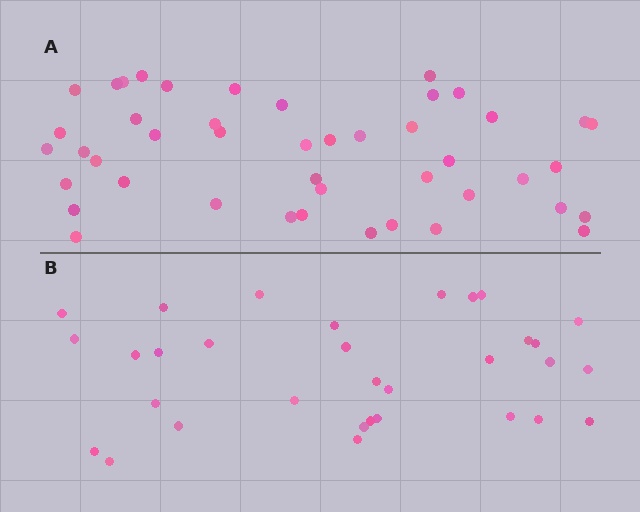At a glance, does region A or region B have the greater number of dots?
Region A (the top region) has more dots.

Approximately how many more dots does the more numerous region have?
Region A has approximately 15 more dots than region B.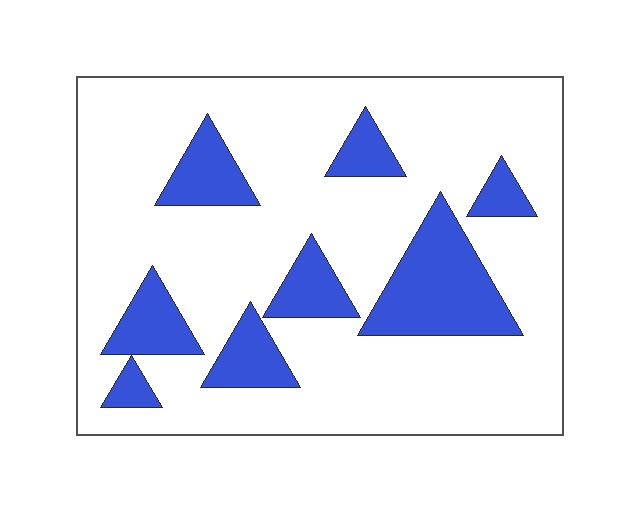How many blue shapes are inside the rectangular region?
8.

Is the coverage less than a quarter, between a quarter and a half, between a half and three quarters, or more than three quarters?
Less than a quarter.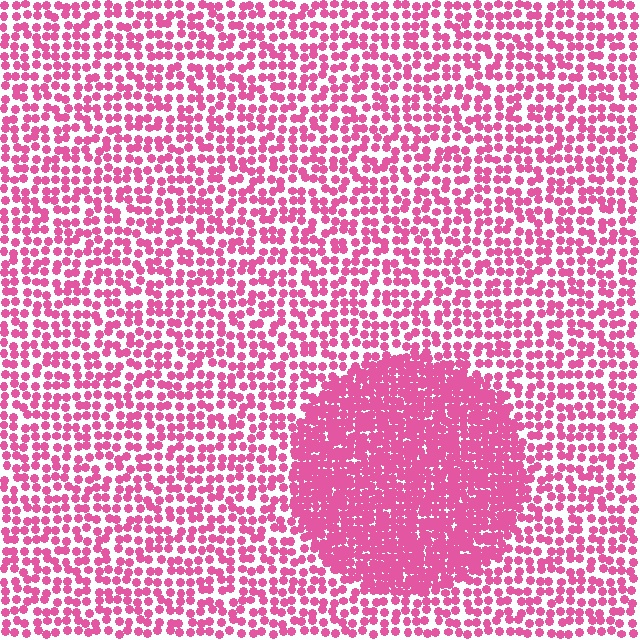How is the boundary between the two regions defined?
The boundary is defined by a change in element density (approximately 2.1x ratio). All elements are the same color, size, and shape.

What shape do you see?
I see a circle.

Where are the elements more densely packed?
The elements are more densely packed inside the circle boundary.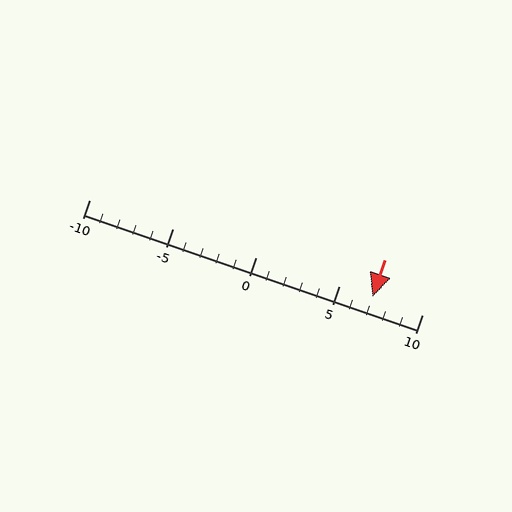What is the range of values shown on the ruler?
The ruler shows values from -10 to 10.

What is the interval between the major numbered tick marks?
The major tick marks are spaced 5 units apart.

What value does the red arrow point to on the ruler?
The red arrow points to approximately 7.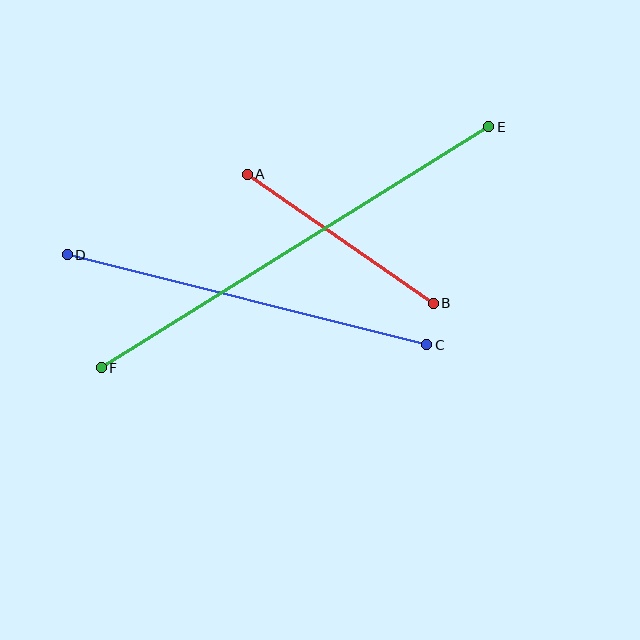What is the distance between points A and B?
The distance is approximately 227 pixels.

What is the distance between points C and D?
The distance is approximately 371 pixels.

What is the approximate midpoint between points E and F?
The midpoint is at approximately (295, 247) pixels.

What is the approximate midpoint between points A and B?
The midpoint is at approximately (340, 239) pixels.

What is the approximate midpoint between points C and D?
The midpoint is at approximately (247, 300) pixels.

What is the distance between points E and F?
The distance is approximately 456 pixels.